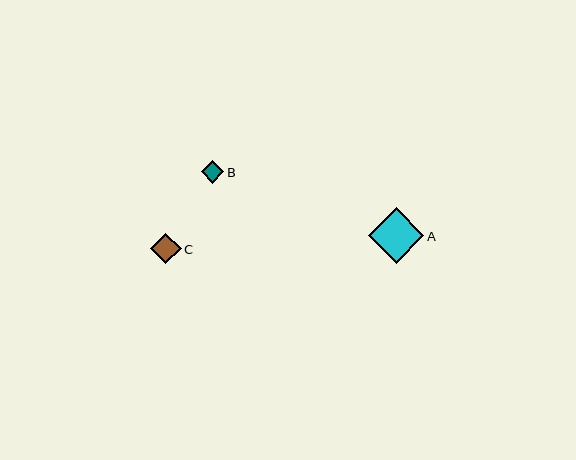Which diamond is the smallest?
Diamond B is the smallest with a size of approximately 23 pixels.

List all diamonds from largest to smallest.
From largest to smallest: A, C, B.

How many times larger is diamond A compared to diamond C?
Diamond A is approximately 1.8 times the size of diamond C.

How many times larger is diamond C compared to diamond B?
Diamond C is approximately 1.3 times the size of diamond B.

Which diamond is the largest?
Diamond A is the largest with a size of approximately 55 pixels.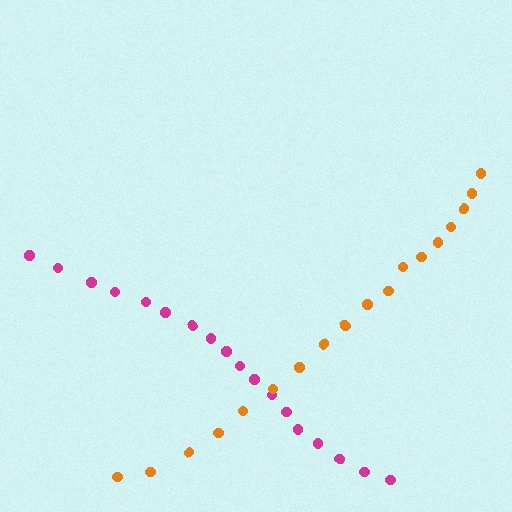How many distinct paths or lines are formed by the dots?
There are 2 distinct paths.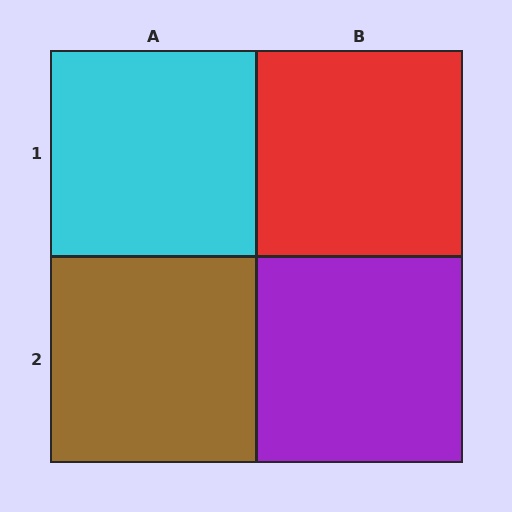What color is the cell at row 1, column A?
Cyan.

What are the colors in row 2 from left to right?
Brown, purple.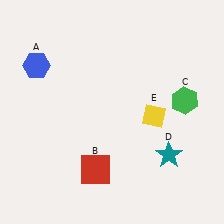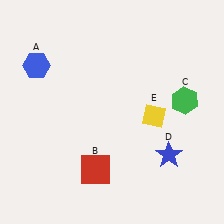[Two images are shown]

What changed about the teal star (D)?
In Image 1, D is teal. In Image 2, it changed to blue.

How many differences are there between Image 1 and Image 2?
There is 1 difference between the two images.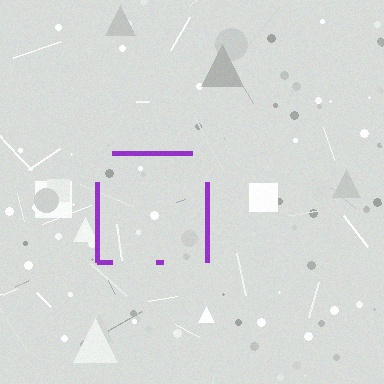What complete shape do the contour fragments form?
The contour fragments form a square.